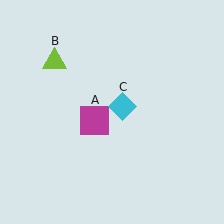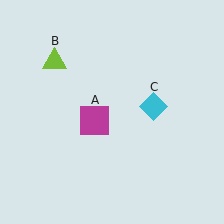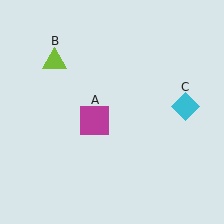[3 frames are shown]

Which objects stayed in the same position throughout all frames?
Magenta square (object A) and lime triangle (object B) remained stationary.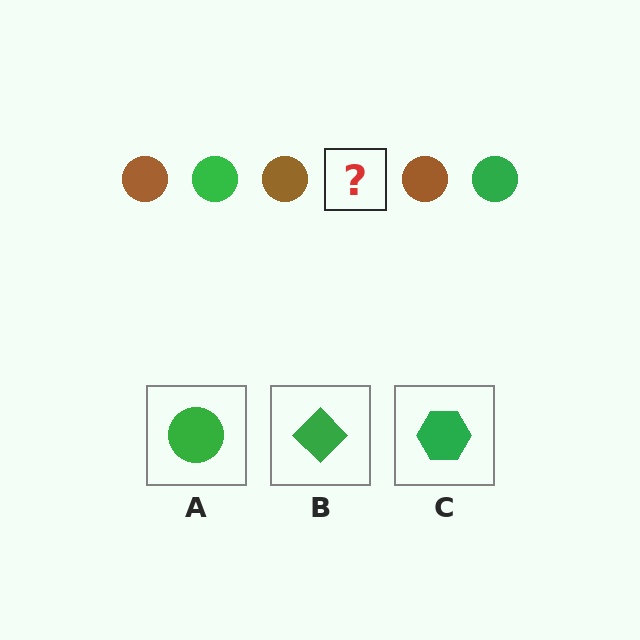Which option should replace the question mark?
Option A.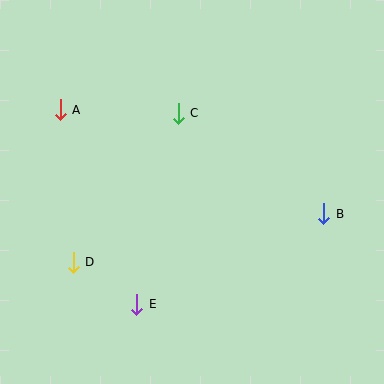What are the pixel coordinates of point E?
Point E is at (137, 304).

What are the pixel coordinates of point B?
Point B is at (324, 214).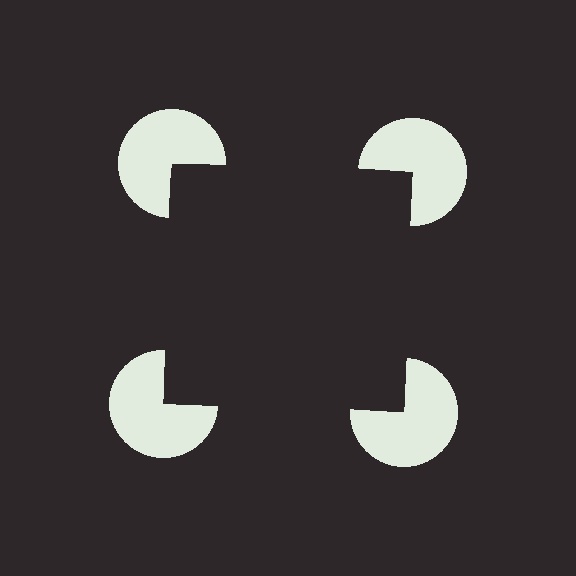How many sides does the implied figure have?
4 sides.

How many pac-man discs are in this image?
There are 4 — one at each vertex of the illusory square.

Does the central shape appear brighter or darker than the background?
It typically appears slightly darker than the background, even though no actual brightness change is drawn.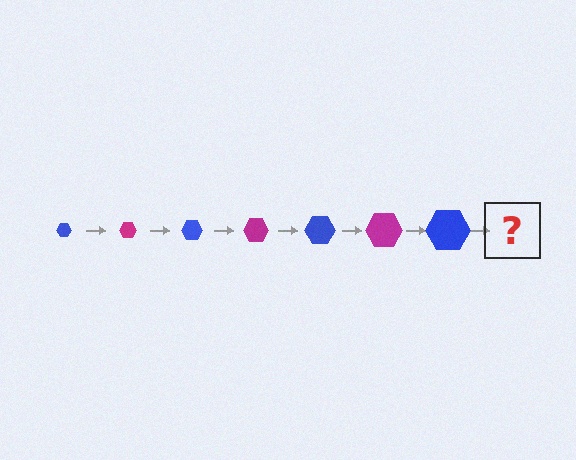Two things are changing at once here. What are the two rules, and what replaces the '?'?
The two rules are that the hexagon grows larger each step and the color cycles through blue and magenta. The '?' should be a magenta hexagon, larger than the previous one.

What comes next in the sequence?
The next element should be a magenta hexagon, larger than the previous one.